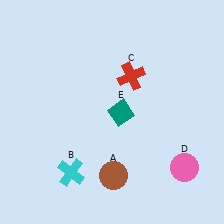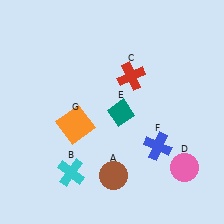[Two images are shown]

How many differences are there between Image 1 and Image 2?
There are 2 differences between the two images.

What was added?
A blue cross (F), an orange square (G) were added in Image 2.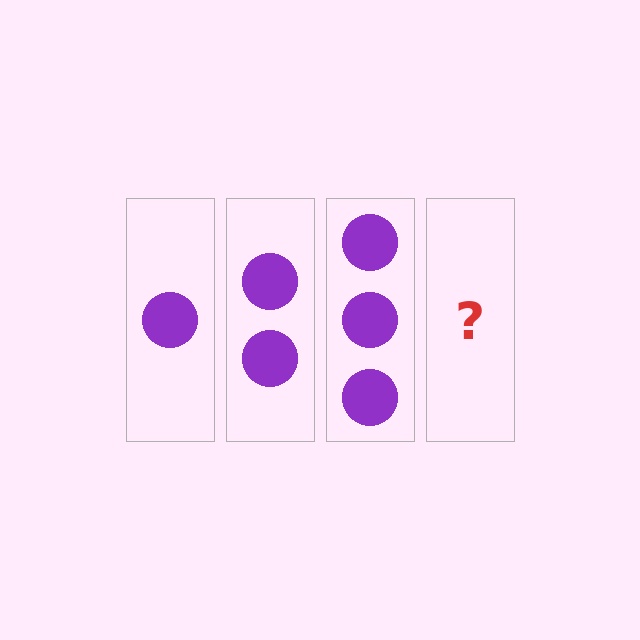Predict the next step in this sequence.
The next step is 4 circles.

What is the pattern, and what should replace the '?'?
The pattern is that each step adds one more circle. The '?' should be 4 circles.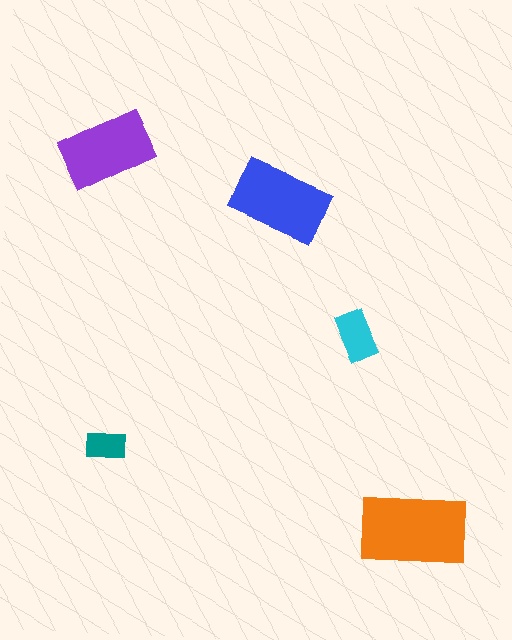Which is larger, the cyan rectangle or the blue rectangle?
The blue one.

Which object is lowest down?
The orange rectangle is bottommost.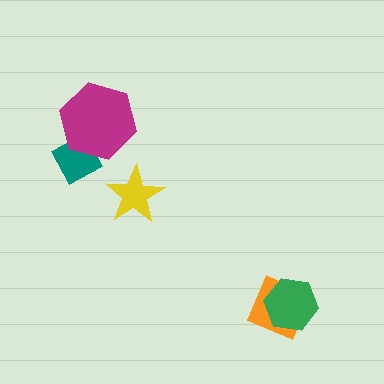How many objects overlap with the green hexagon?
1 object overlaps with the green hexagon.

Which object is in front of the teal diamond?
The magenta hexagon is in front of the teal diamond.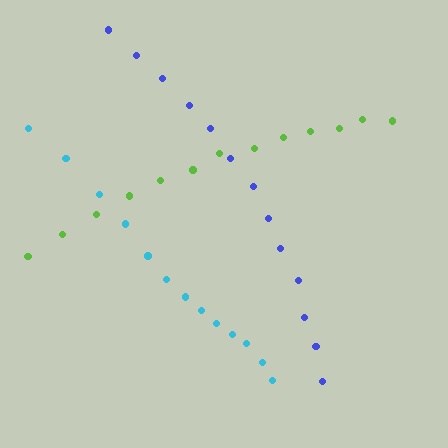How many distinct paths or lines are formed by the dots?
There are 3 distinct paths.